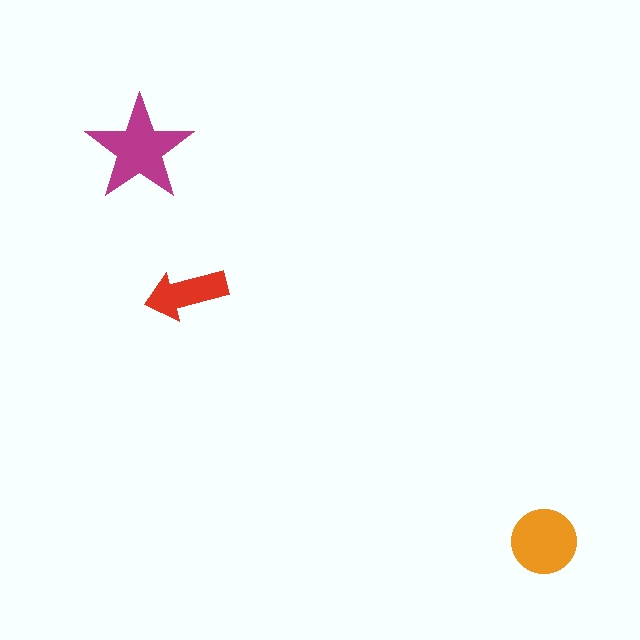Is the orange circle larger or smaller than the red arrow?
Larger.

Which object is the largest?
The magenta star.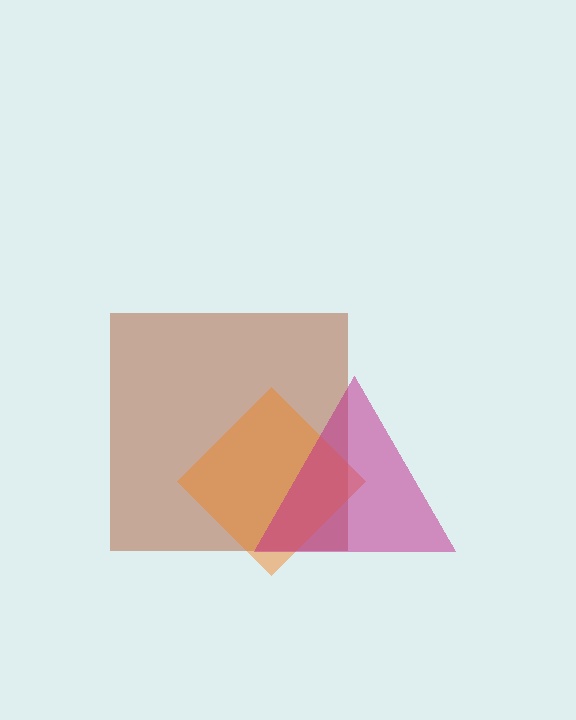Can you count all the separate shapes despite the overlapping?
Yes, there are 3 separate shapes.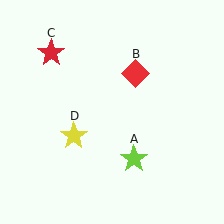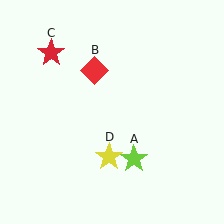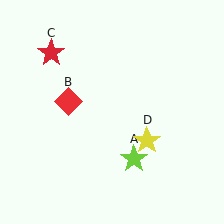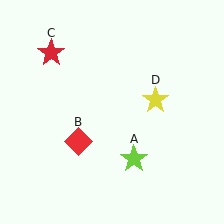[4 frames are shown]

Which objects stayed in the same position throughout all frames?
Lime star (object A) and red star (object C) remained stationary.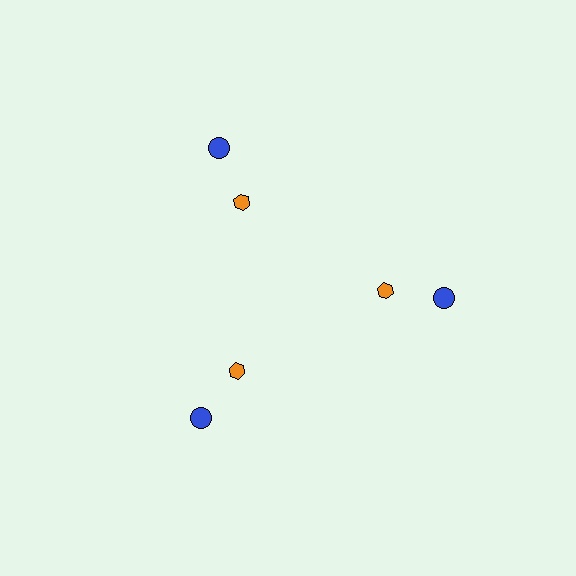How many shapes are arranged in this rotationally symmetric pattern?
There are 6 shapes, arranged in 3 groups of 2.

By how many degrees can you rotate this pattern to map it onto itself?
The pattern maps onto itself every 120 degrees of rotation.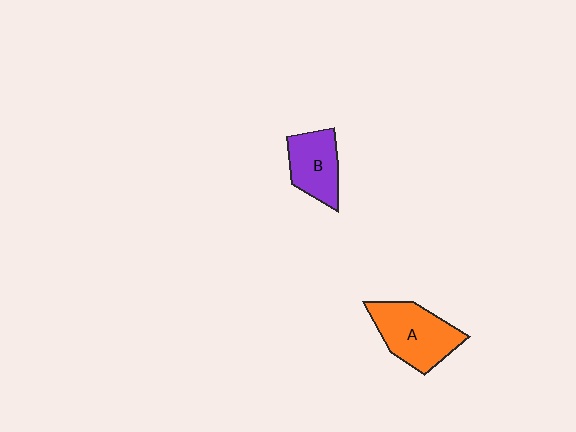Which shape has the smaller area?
Shape B (purple).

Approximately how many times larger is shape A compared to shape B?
Approximately 1.4 times.